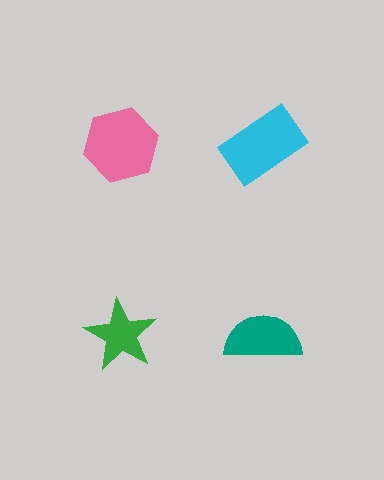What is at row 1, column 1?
A pink hexagon.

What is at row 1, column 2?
A cyan rectangle.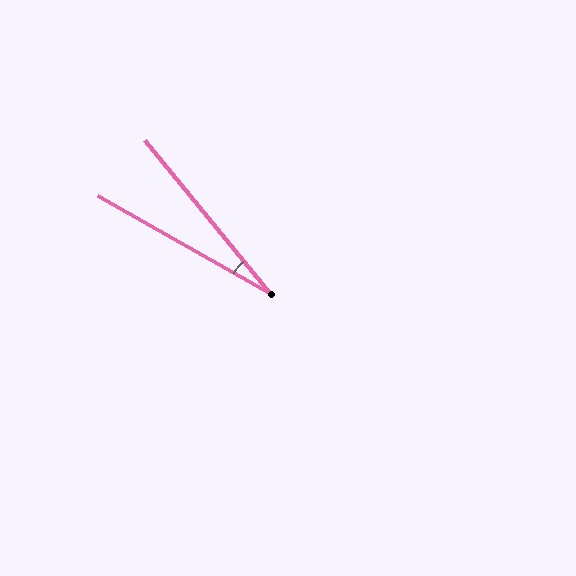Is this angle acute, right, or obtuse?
It is acute.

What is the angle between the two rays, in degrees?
Approximately 21 degrees.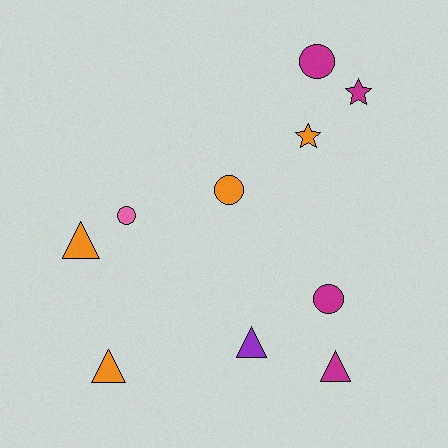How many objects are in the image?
There are 10 objects.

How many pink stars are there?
There are no pink stars.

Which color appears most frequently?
Orange, with 4 objects.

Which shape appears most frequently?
Triangle, with 4 objects.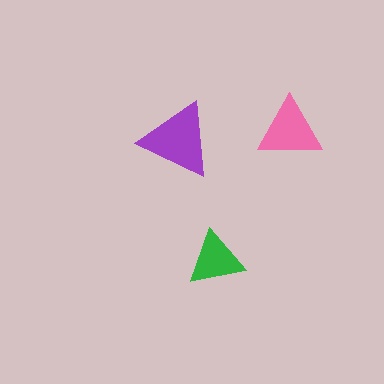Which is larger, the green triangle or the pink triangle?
The pink one.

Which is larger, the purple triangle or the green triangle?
The purple one.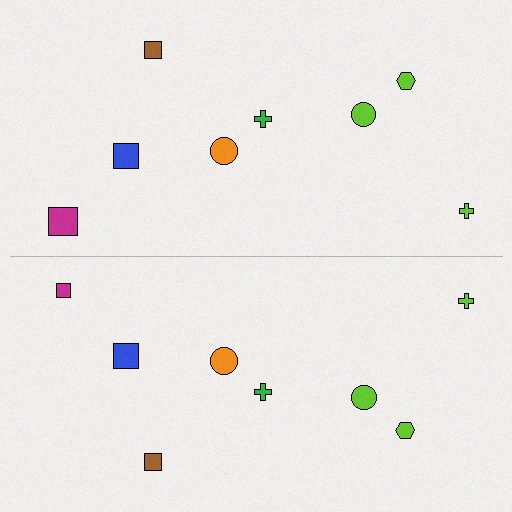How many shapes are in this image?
There are 16 shapes in this image.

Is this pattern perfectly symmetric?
No, the pattern is not perfectly symmetric. The magenta square on the bottom side has a different size than its mirror counterpart.